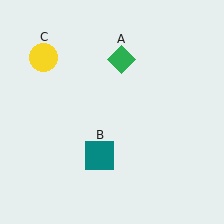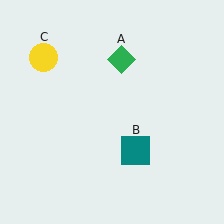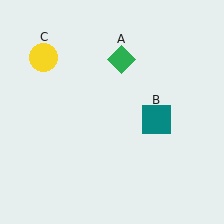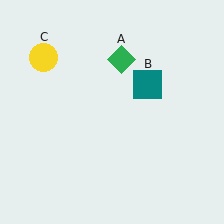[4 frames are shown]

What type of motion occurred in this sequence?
The teal square (object B) rotated counterclockwise around the center of the scene.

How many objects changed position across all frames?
1 object changed position: teal square (object B).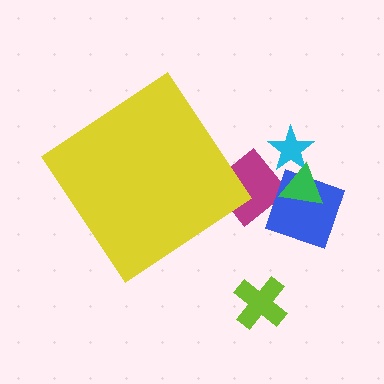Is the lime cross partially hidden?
No, the lime cross is fully visible.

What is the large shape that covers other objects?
A yellow diamond.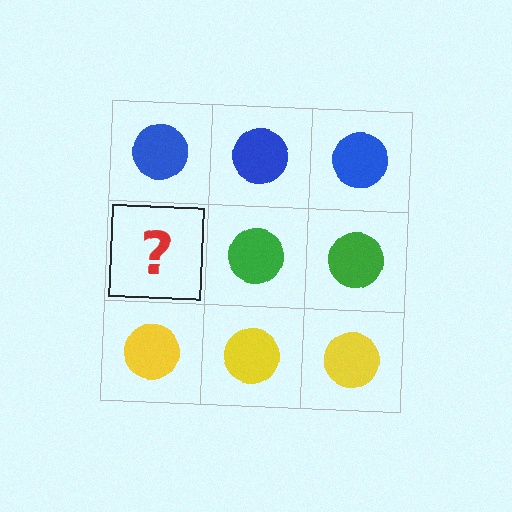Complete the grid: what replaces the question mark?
The question mark should be replaced with a green circle.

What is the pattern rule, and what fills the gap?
The rule is that each row has a consistent color. The gap should be filled with a green circle.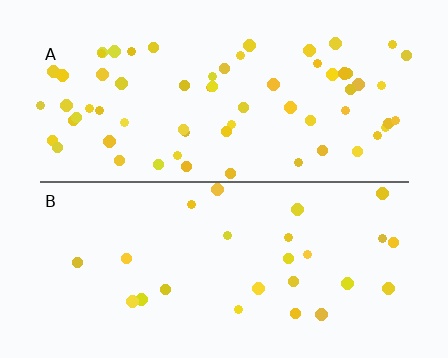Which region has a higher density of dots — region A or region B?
A (the top).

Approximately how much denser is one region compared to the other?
Approximately 2.5× — region A over region B.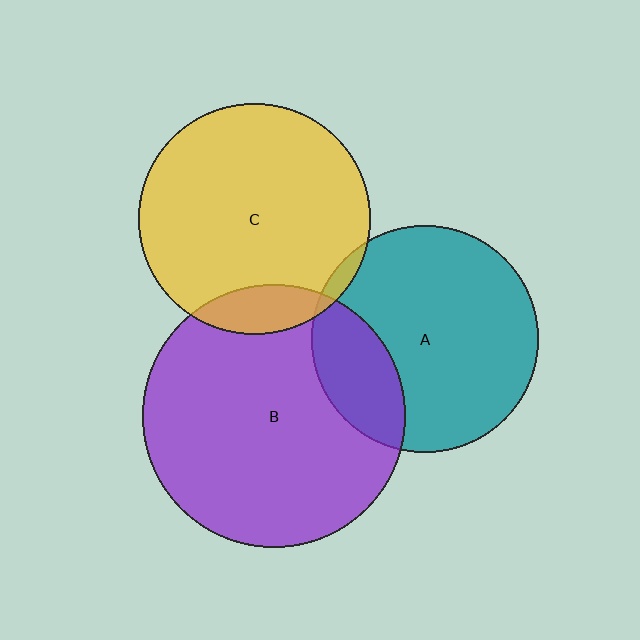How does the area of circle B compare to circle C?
Approximately 1.3 times.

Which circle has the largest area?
Circle B (purple).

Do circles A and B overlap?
Yes.